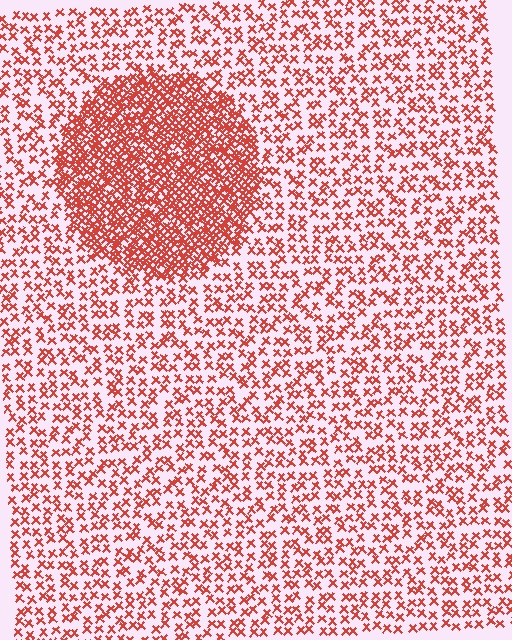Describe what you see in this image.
The image contains small red elements arranged at two different densities. A circle-shaped region is visible where the elements are more densely packed than the surrounding area.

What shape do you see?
I see a circle.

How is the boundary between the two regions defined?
The boundary is defined by a change in element density (approximately 2.6x ratio). All elements are the same color, size, and shape.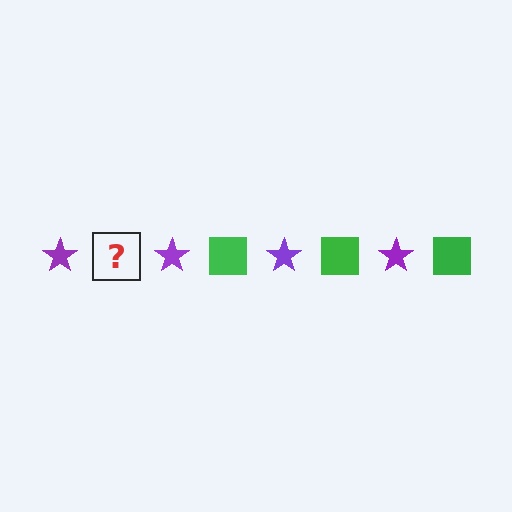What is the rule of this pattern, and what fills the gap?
The rule is that the pattern alternates between purple star and green square. The gap should be filled with a green square.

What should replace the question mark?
The question mark should be replaced with a green square.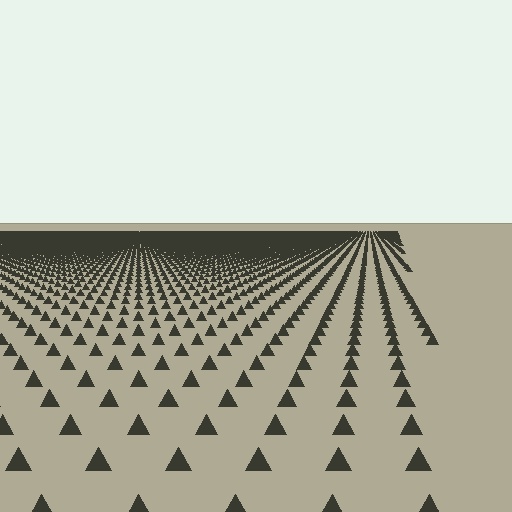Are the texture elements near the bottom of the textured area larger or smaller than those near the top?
Larger. Near the bottom, elements are closer to the viewer and appear at a bigger on-screen size.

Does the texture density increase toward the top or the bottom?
Density increases toward the top.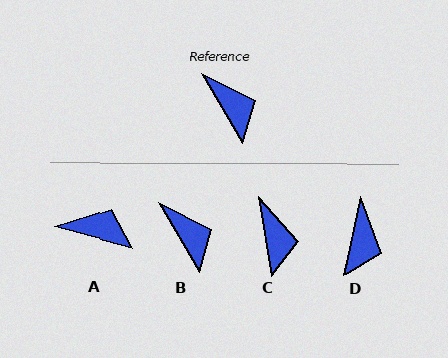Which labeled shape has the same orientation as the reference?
B.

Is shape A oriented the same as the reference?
No, it is off by about 44 degrees.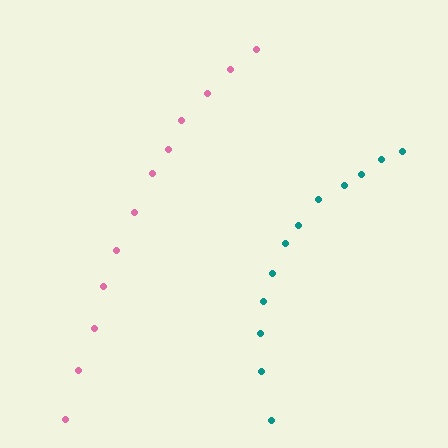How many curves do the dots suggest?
There are 2 distinct paths.